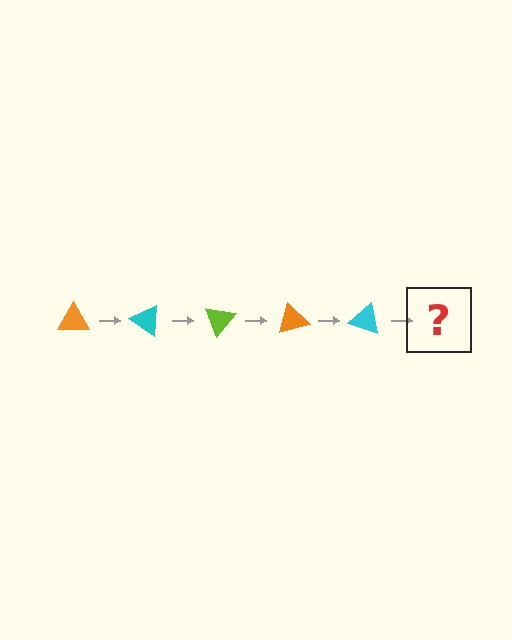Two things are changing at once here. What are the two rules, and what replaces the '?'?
The two rules are that it rotates 35 degrees each step and the color cycles through orange, cyan, and lime. The '?' should be a lime triangle, rotated 175 degrees from the start.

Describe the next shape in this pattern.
It should be a lime triangle, rotated 175 degrees from the start.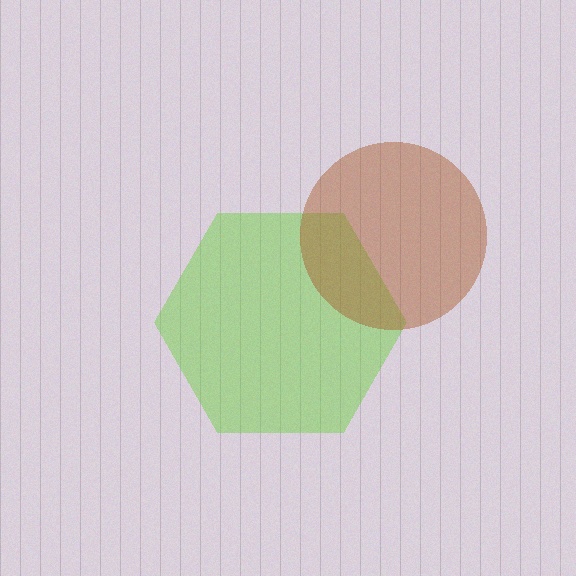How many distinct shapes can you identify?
There are 2 distinct shapes: a lime hexagon, a brown circle.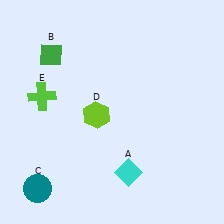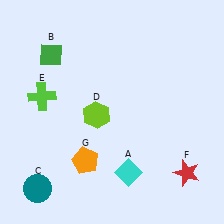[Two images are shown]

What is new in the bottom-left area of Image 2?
An orange pentagon (G) was added in the bottom-left area of Image 2.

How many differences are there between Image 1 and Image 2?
There are 2 differences between the two images.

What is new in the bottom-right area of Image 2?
A red star (F) was added in the bottom-right area of Image 2.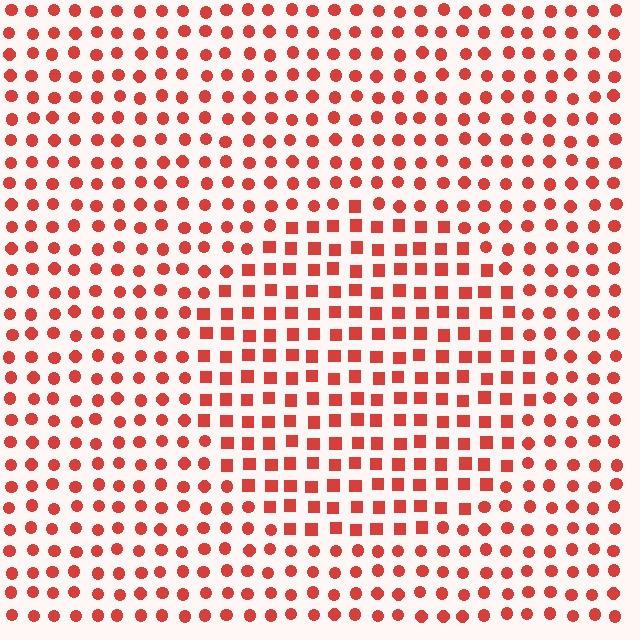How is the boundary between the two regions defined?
The boundary is defined by a change in element shape: squares inside vs. circles outside. All elements share the same color and spacing.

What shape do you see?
I see a circle.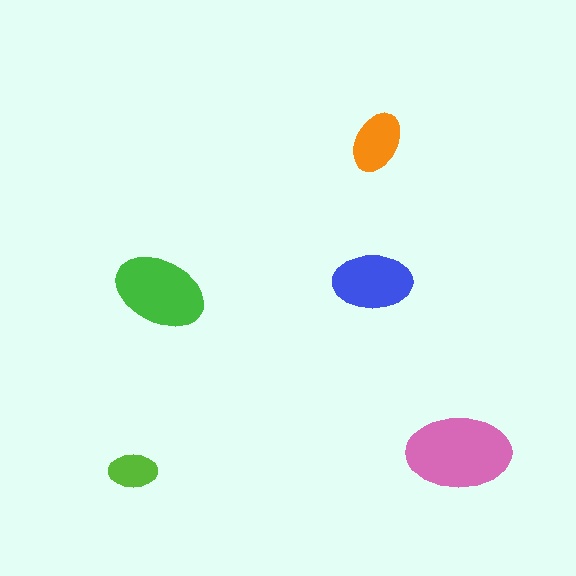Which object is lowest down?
The lime ellipse is bottommost.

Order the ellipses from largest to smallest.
the pink one, the green one, the blue one, the orange one, the lime one.